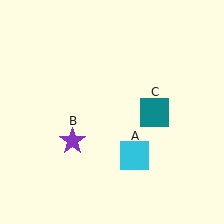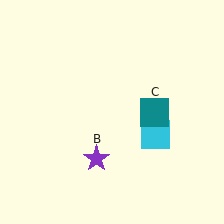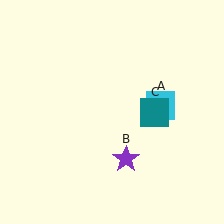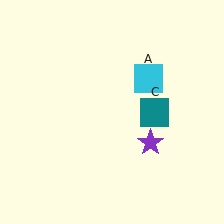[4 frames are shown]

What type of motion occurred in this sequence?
The cyan square (object A), purple star (object B) rotated counterclockwise around the center of the scene.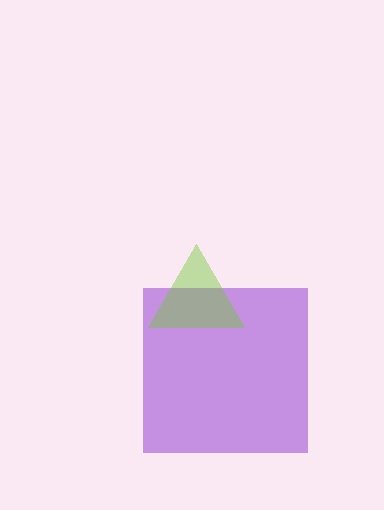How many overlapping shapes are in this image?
There are 2 overlapping shapes in the image.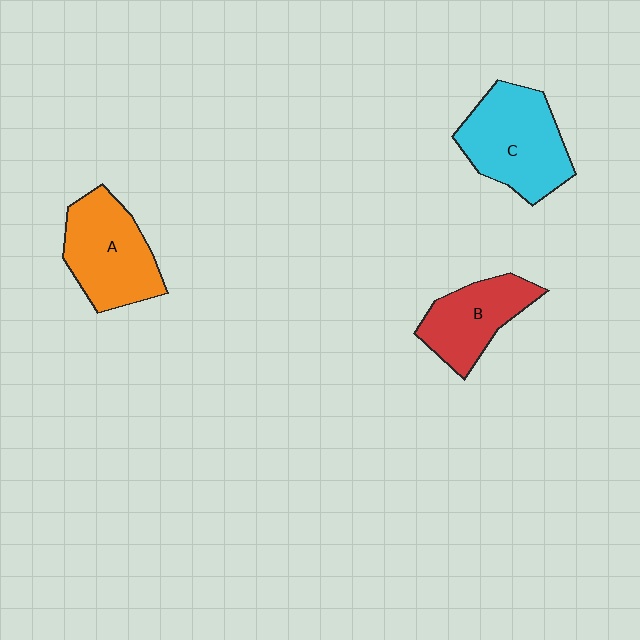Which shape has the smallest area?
Shape B (red).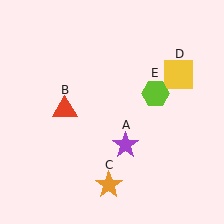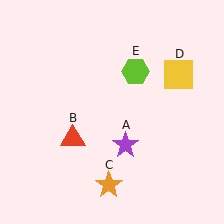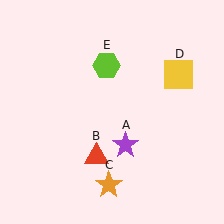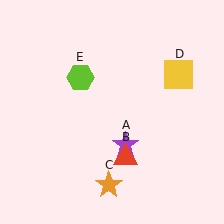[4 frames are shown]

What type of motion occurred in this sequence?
The red triangle (object B), lime hexagon (object E) rotated counterclockwise around the center of the scene.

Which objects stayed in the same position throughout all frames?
Purple star (object A) and orange star (object C) and yellow square (object D) remained stationary.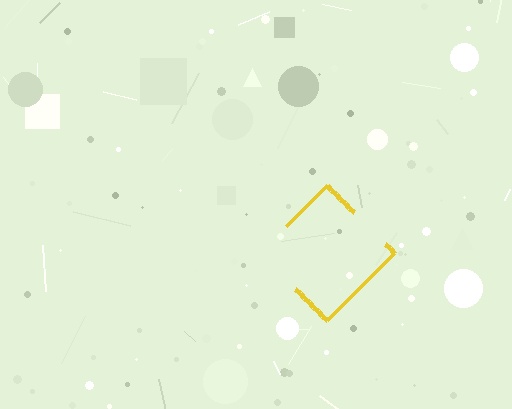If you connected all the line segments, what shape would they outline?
They would outline a diamond.